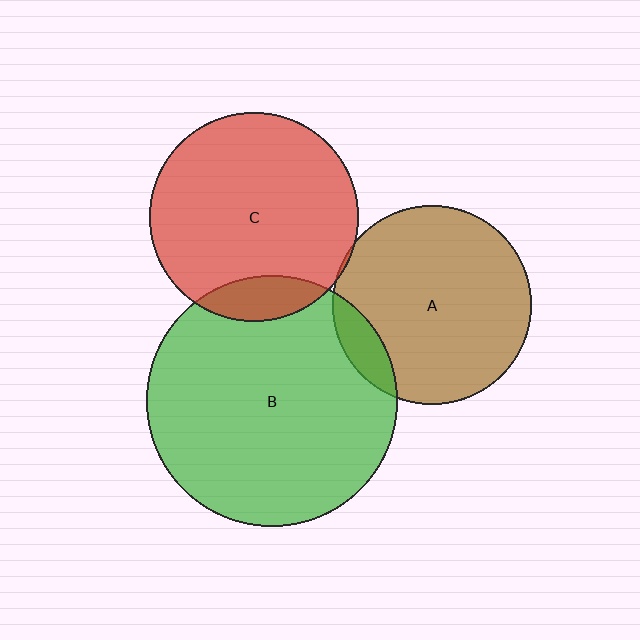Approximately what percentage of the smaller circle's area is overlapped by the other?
Approximately 5%.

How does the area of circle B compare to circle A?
Approximately 1.6 times.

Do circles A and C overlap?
Yes.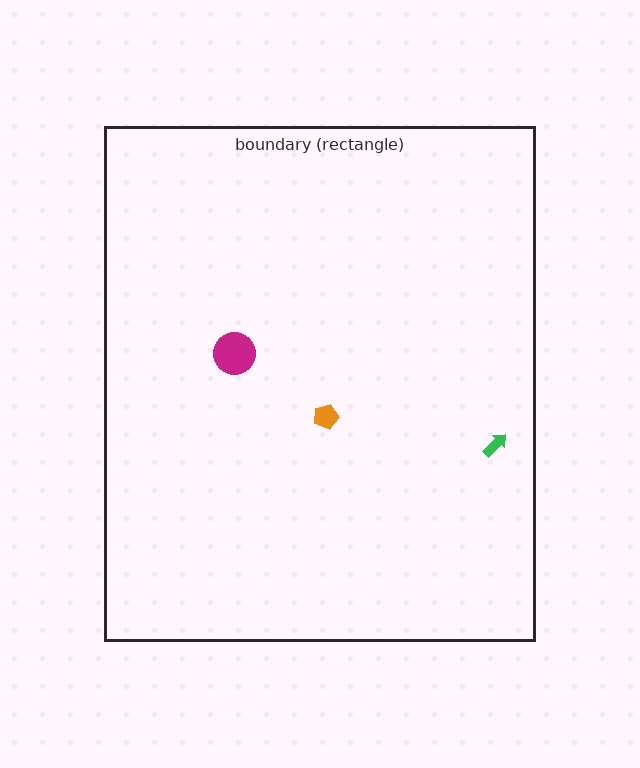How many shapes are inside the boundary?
3 inside, 0 outside.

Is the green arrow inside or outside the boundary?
Inside.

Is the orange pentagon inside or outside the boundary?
Inside.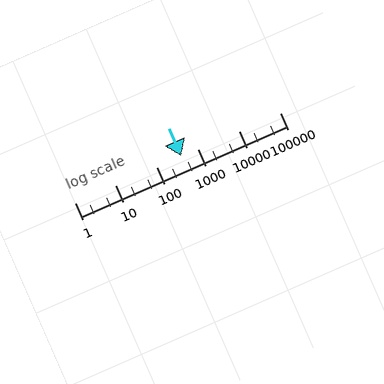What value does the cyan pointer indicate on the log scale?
The pointer indicates approximately 390.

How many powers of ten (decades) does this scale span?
The scale spans 5 decades, from 1 to 100000.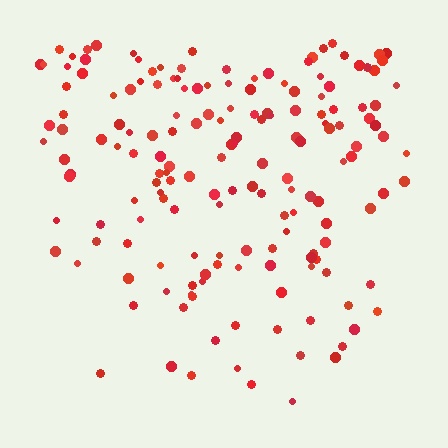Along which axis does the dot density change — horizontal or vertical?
Vertical.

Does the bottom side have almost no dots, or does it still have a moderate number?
Still a moderate number, just noticeably fewer than the top.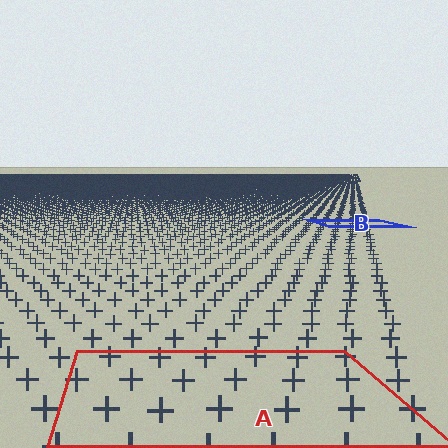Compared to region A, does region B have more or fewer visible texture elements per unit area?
Region B has more texture elements per unit area — they are packed more densely because it is farther away.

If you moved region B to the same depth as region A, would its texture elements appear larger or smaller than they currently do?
They would appear larger. At a closer depth, the same texture elements are projected at a bigger on-screen size.